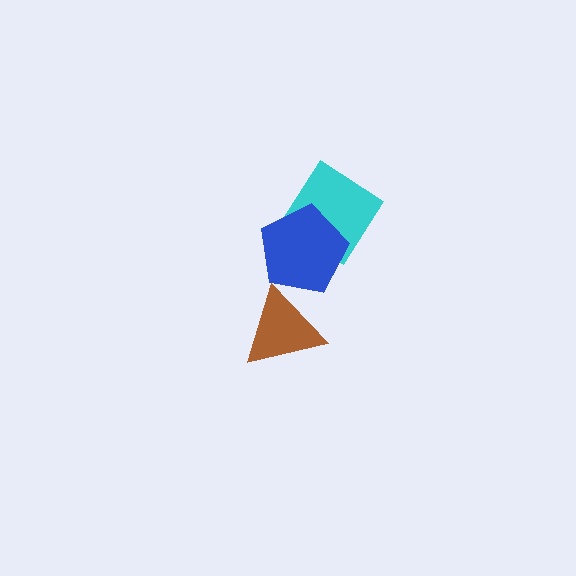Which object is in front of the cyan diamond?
The blue pentagon is in front of the cyan diamond.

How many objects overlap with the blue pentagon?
2 objects overlap with the blue pentagon.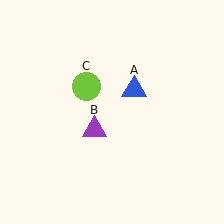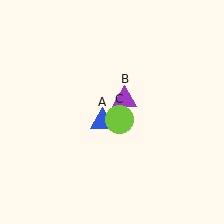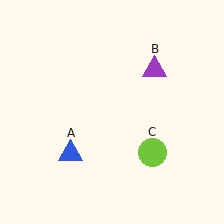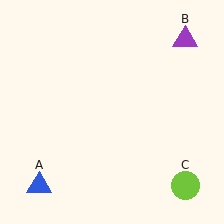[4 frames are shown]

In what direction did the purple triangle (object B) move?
The purple triangle (object B) moved up and to the right.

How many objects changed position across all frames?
3 objects changed position: blue triangle (object A), purple triangle (object B), lime circle (object C).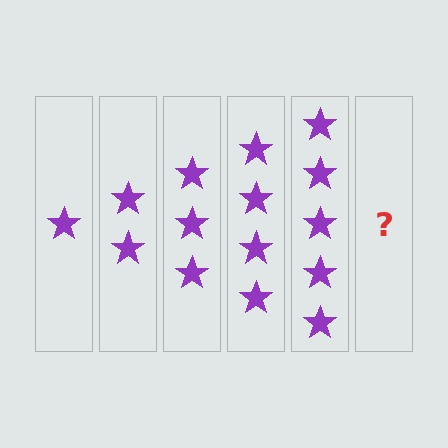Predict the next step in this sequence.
The next step is 6 stars.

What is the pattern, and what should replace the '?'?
The pattern is that each step adds one more star. The '?' should be 6 stars.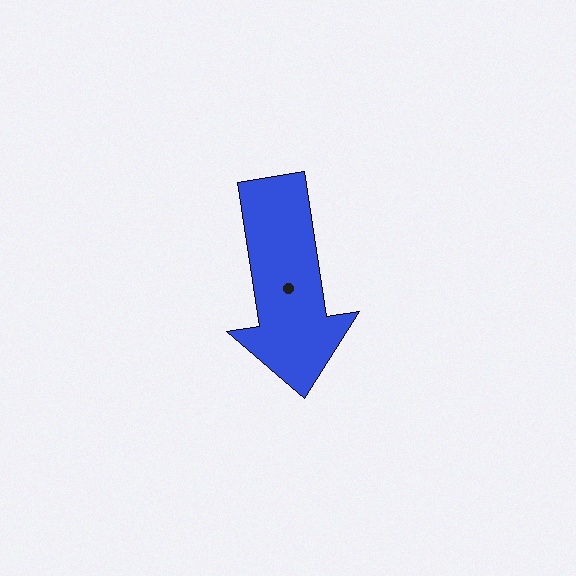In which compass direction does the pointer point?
South.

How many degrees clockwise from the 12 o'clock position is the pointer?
Approximately 171 degrees.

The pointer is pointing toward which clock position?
Roughly 6 o'clock.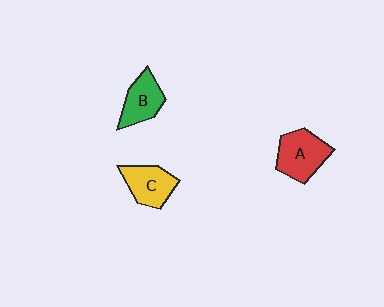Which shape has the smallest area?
Shape B (green).